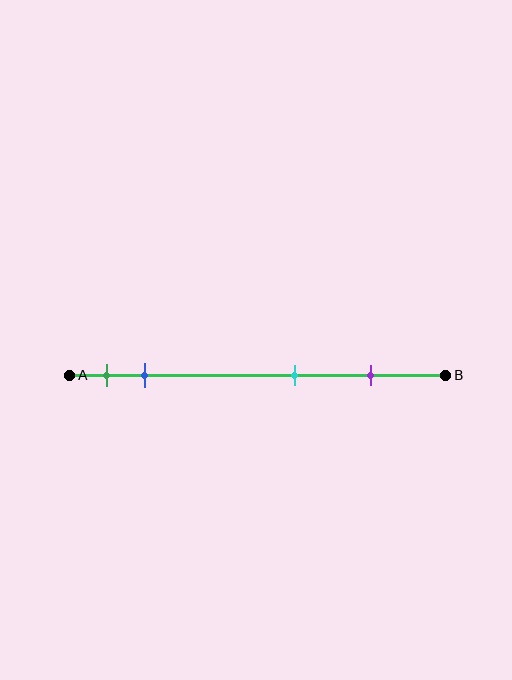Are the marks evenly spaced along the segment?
No, the marks are not evenly spaced.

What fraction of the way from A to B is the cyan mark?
The cyan mark is approximately 60% (0.6) of the way from A to B.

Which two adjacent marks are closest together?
The green and blue marks are the closest adjacent pair.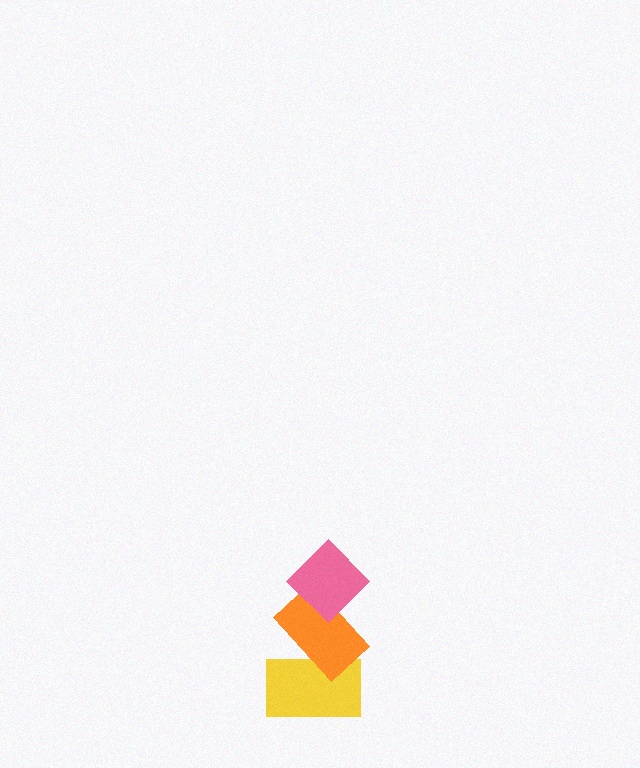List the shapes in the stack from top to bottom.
From top to bottom: the pink diamond, the orange rectangle, the yellow rectangle.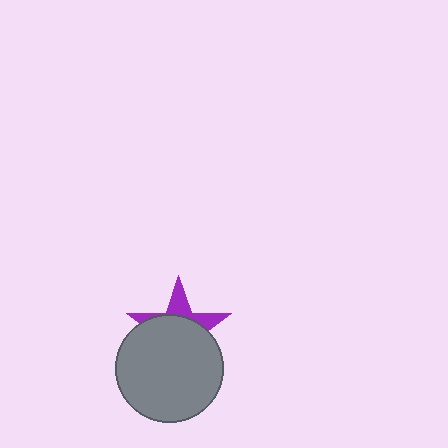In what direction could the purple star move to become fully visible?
The purple star could move up. That would shift it out from behind the gray circle entirely.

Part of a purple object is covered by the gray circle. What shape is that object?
It is a star.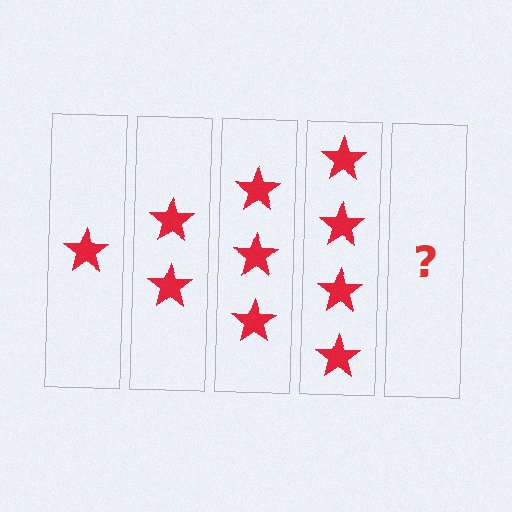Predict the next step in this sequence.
The next step is 5 stars.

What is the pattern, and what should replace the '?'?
The pattern is that each step adds one more star. The '?' should be 5 stars.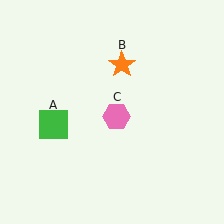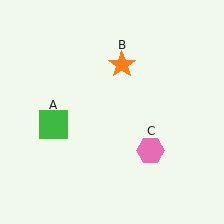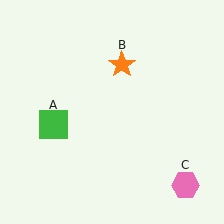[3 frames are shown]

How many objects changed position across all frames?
1 object changed position: pink hexagon (object C).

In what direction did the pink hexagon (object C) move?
The pink hexagon (object C) moved down and to the right.